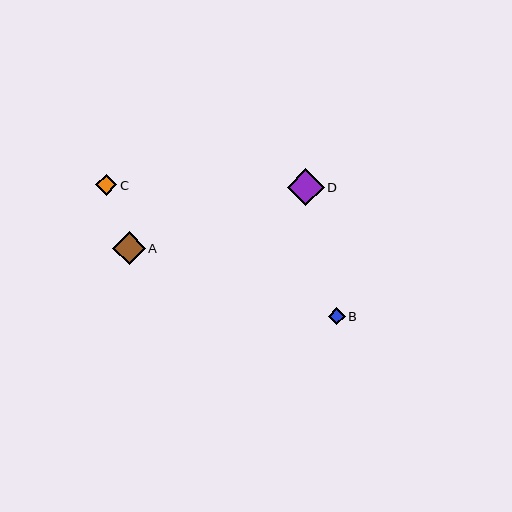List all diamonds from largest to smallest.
From largest to smallest: D, A, C, B.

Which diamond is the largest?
Diamond D is the largest with a size of approximately 37 pixels.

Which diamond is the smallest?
Diamond B is the smallest with a size of approximately 17 pixels.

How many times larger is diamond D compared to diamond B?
Diamond D is approximately 2.2 times the size of diamond B.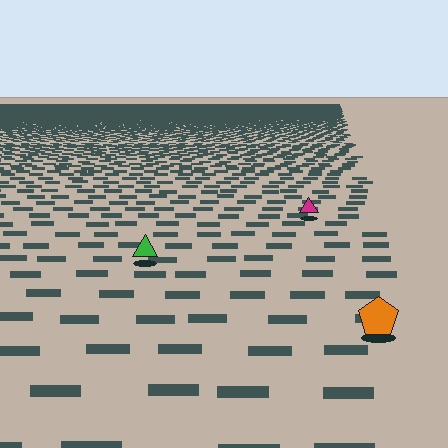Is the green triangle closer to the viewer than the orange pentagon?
No. The orange pentagon is closer — you can tell from the texture gradient: the ground texture is coarser near it.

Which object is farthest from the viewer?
The magenta triangle is farthest from the viewer. It appears smaller and the ground texture around it is denser.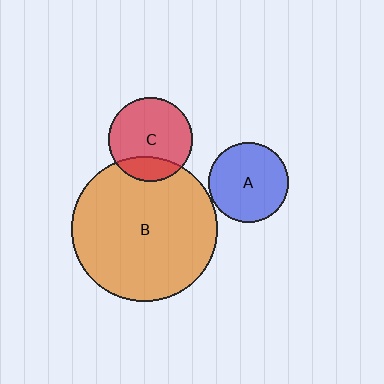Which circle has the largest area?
Circle B (orange).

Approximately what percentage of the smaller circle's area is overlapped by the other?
Approximately 20%.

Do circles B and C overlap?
Yes.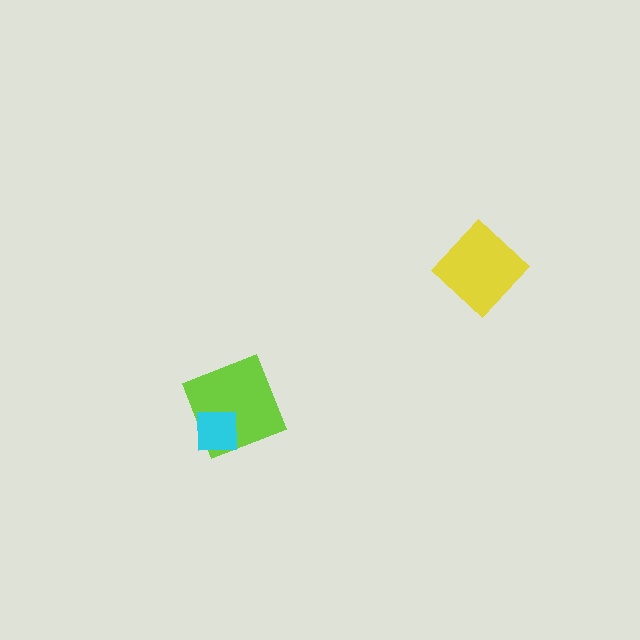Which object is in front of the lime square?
The cyan square is in front of the lime square.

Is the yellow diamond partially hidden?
No, no other shape covers it.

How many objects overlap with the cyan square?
1 object overlaps with the cyan square.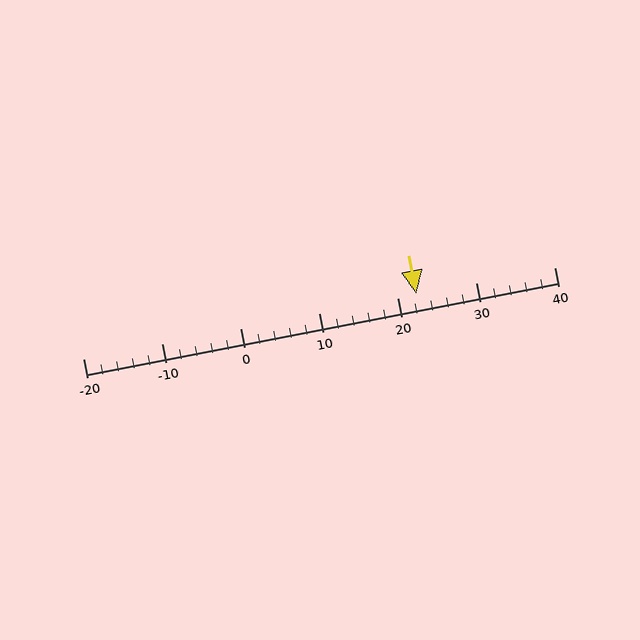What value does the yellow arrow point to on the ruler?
The yellow arrow points to approximately 22.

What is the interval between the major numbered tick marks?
The major tick marks are spaced 10 units apart.